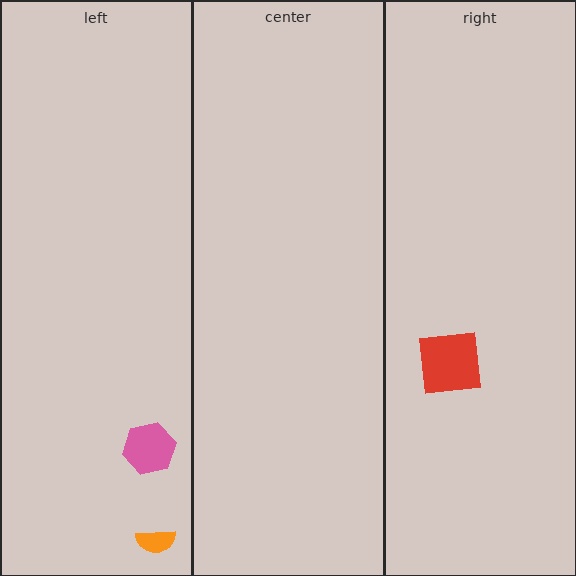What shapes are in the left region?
The orange semicircle, the pink hexagon.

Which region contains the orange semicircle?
The left region.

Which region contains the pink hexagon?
The left region.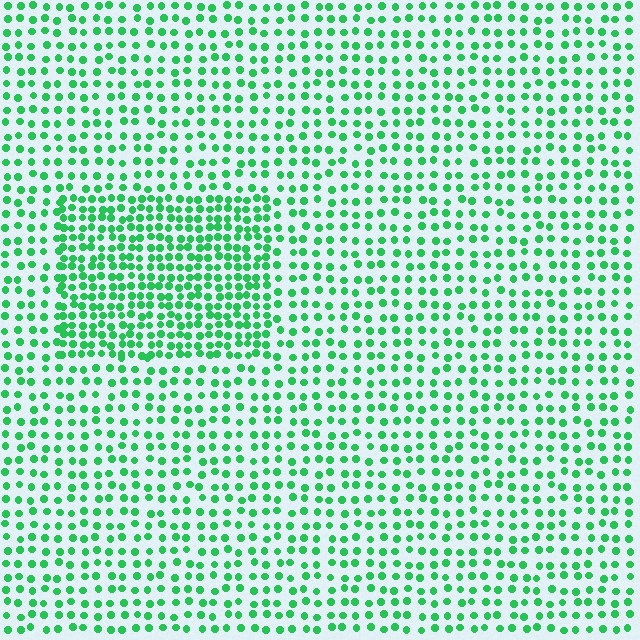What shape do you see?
I see a rectangle.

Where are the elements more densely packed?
The elements are more densely packed inside the rectangle boundary.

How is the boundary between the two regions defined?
The boundary is defined by a change in element density (approximately 1.8x ratio). All elements are the same color, size, and shape.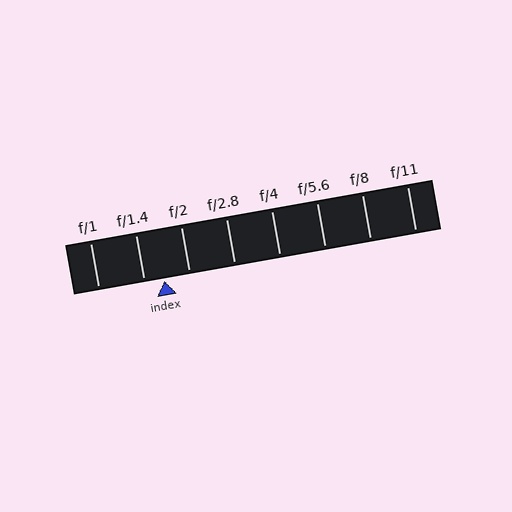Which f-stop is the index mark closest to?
The index mark is closest to f/1.4.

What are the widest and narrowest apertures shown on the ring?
The widest aperture shown is f/1 and the narrowest is f/11.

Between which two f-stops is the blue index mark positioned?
The index mark is between f/1.4 and f/2.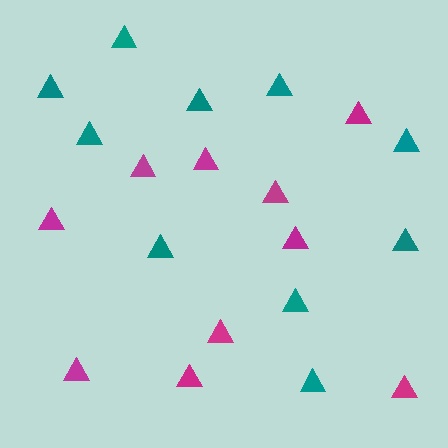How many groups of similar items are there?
There are 2 groups: one group of magenta triangles (10) and one group of teal triangles (10).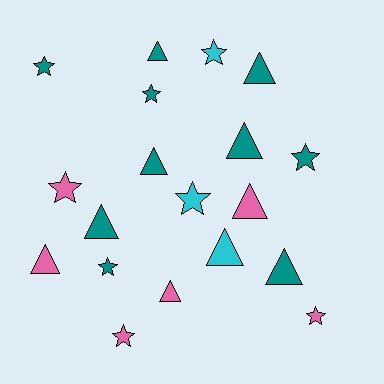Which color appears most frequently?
Teal, with 10 objects.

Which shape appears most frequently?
Triangle, with 10 objects.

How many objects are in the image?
There are 19 objects.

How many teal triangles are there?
There are 6 teal triangles.